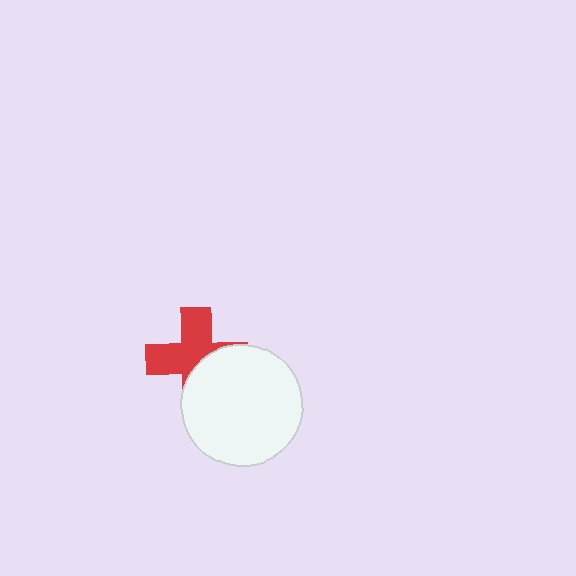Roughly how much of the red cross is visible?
About half of it is visible (roughly 57%).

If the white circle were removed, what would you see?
You would see the complete red cross.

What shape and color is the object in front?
The object in front is a white circle.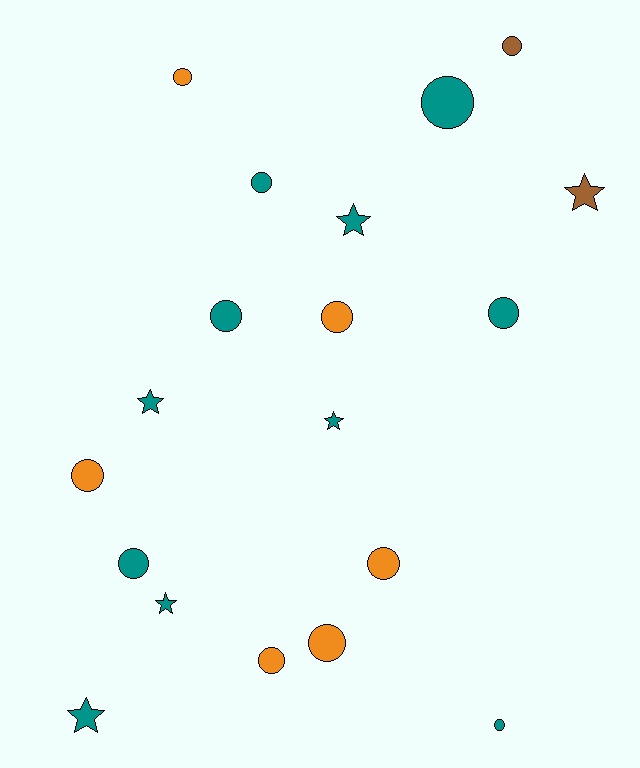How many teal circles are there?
There are 6 teal circles.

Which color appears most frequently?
Teal, with 11 objects.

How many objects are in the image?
There are 19 objects.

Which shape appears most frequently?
Circle, with 13 objects.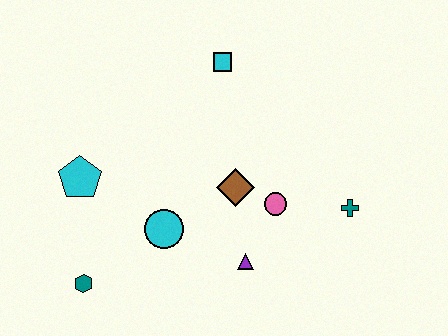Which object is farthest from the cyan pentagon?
The teal cross is farthest from the cyan pentagon.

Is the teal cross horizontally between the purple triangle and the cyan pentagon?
No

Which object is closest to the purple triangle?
The pink circle is closest to the purple triangle.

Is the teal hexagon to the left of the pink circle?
Yes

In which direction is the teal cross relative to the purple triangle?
The teal cross is to the right of the purple triangle.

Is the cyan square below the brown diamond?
No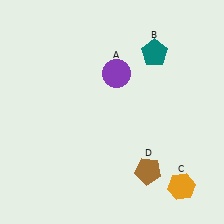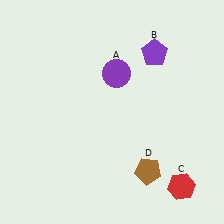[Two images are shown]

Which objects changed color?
B changed from teal to purple. C changed from orange to red.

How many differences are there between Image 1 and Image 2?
There are 2 differences between the two images.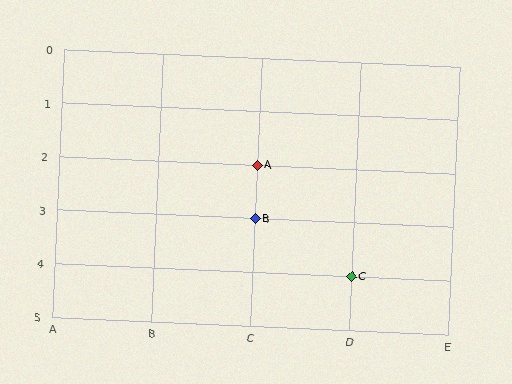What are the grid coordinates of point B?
Point B is at grid coordinates (C, 3).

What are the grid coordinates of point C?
Point C is at grid coordinates (D, 4).